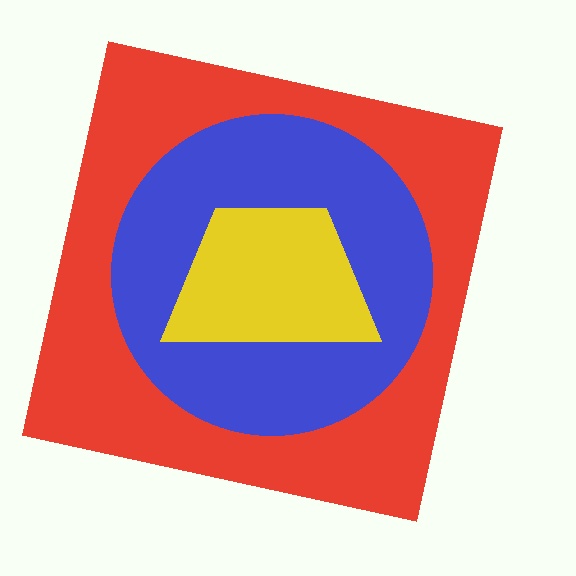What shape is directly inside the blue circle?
The yellow trapezoid.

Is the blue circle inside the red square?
Yes.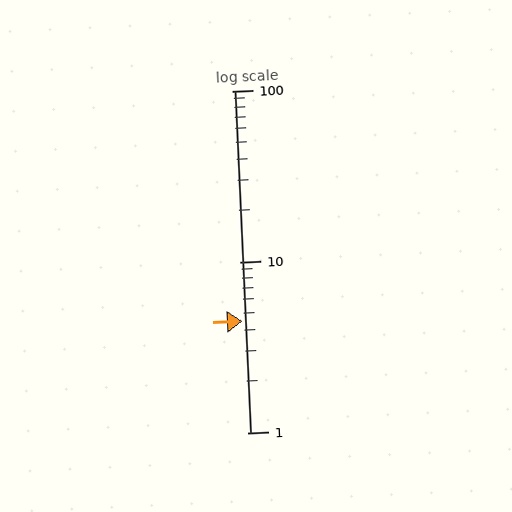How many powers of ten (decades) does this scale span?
The scale spans 2 decades, from 1 to 100.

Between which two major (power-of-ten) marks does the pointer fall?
The pointer is between 1 and 10.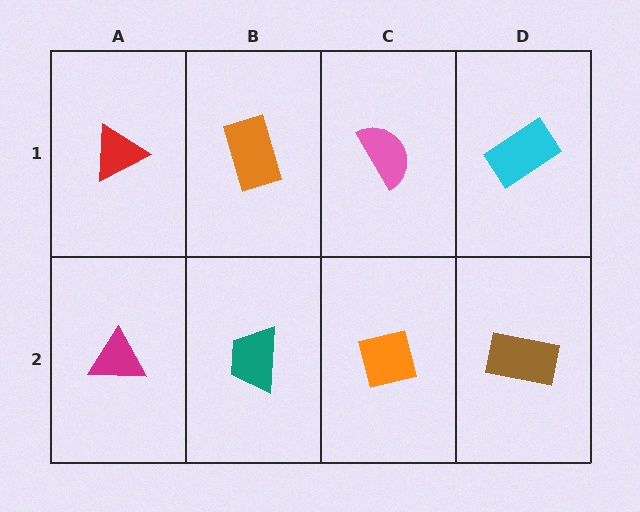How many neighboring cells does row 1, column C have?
3.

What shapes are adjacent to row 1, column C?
An orange square (row 2, column C), an orange rectangle (row 1, column B), a cyan rectangle (row 1, column D).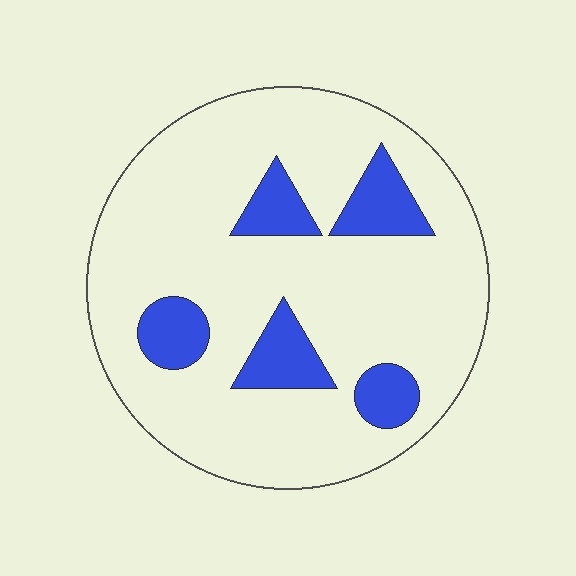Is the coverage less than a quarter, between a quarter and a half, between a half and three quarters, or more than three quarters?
Less than a quarter.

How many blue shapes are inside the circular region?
5.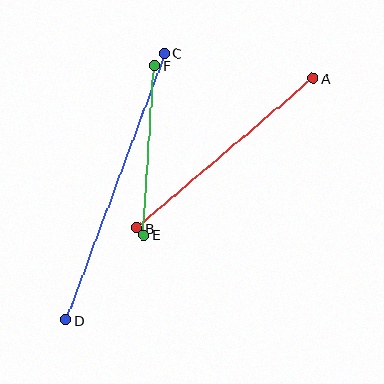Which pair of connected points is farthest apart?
Points C and D are farthest apart.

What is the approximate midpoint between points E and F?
The midpoint is at approximately (149, 150) pixels.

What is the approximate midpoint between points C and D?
The midpoint is at approximately (115, 187) pixels.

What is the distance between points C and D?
The distance is approximately 284 pixels.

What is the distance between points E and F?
The distance is approximately 170 pixels.